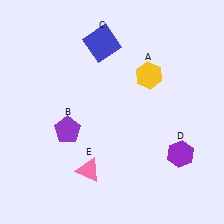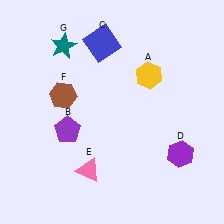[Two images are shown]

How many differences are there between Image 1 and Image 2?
There are 2 differences between the two images.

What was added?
A brown hexagon (F), a teal star (G) were added in Image 2.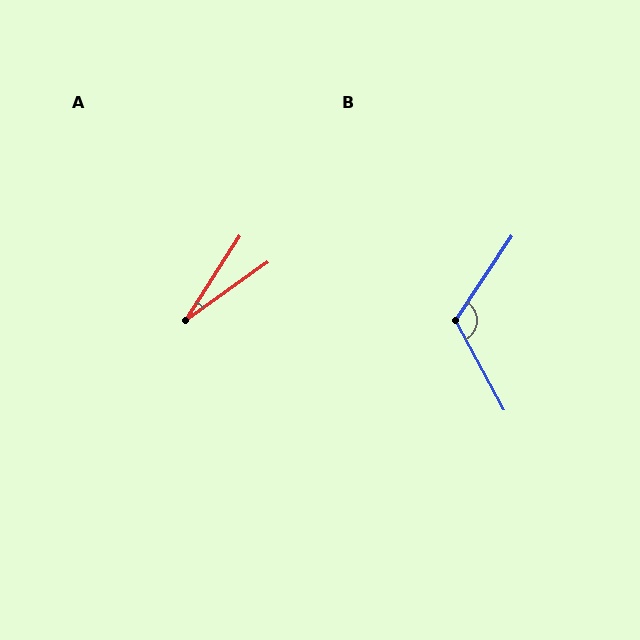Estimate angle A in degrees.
Approximately 22 degrees.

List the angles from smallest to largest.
A (22°), B (117°).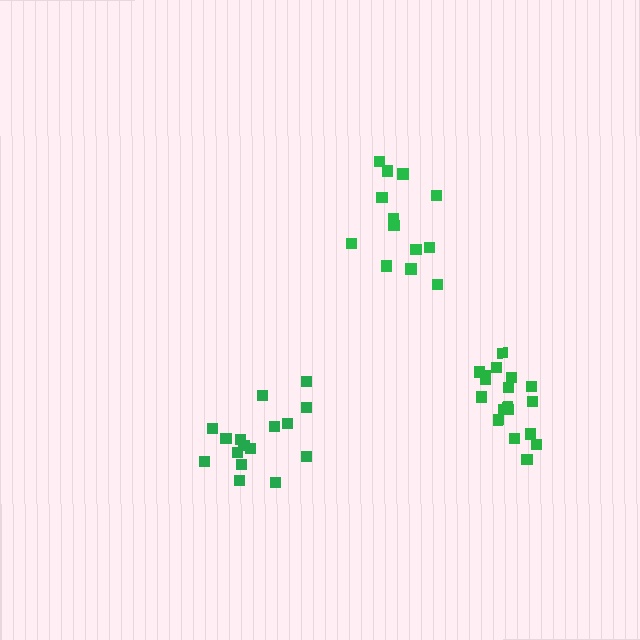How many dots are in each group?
Group 1: 13 dots, Group 2: 16 dots, Group 3: 18 dots (47 total).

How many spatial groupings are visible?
There are 3 spatial groupings.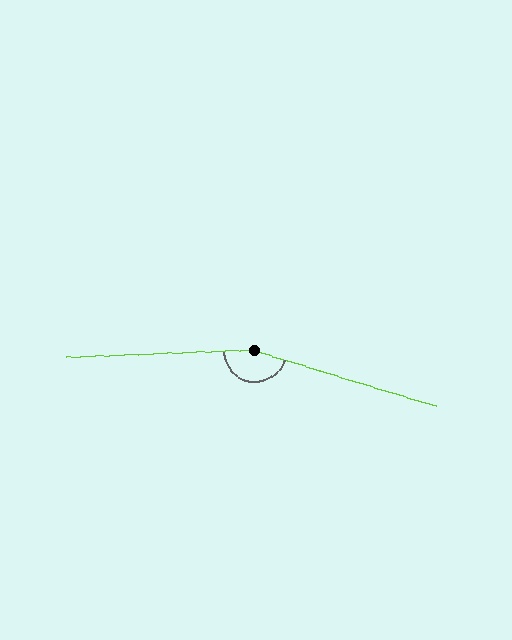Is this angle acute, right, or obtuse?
It is obtuse.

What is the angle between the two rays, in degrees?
Approximately 161 degrees.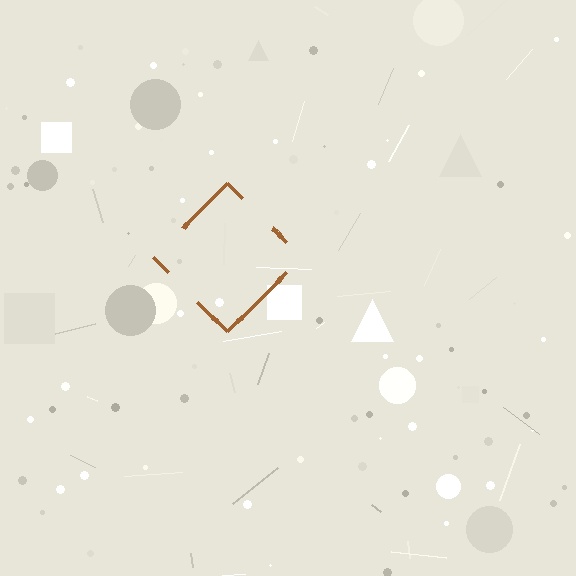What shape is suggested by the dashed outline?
The dashed outline suggests a diamond.